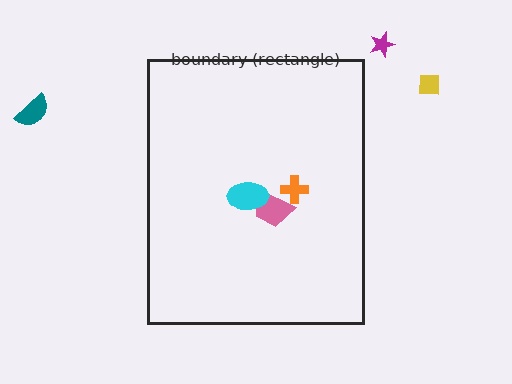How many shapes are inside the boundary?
3 inside, 3 outside.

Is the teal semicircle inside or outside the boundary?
Outside.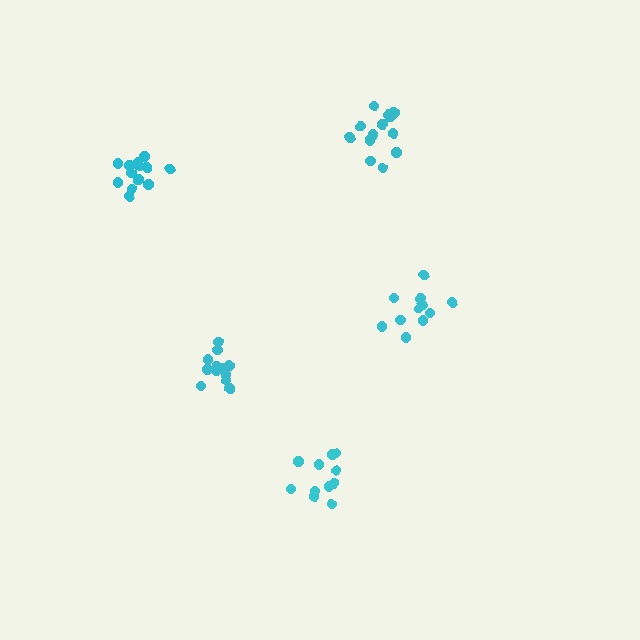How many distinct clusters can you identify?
There are 5 distinct clusters.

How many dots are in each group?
Group 1: 13 dots, Group 2: 12 dots, Group 3: 12 dots, Group 4: 11 dots, Group 5: 13 dots (61 total).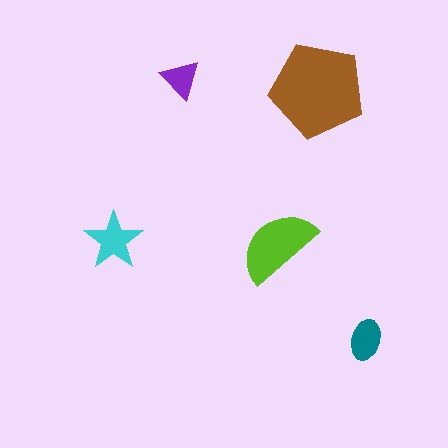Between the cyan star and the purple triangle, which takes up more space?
The cyan star.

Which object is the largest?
The brown pentagon.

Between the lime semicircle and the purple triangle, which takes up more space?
The lime semicircle.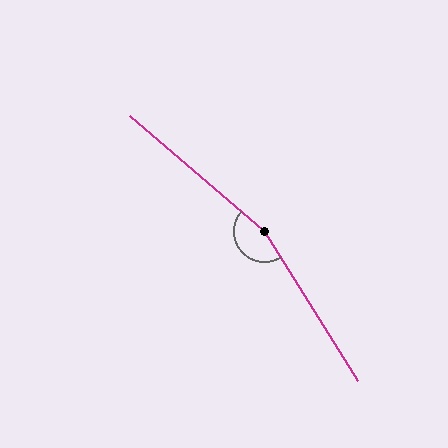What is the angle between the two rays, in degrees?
Approximately 163 degrees.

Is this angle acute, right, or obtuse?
It is obtuse.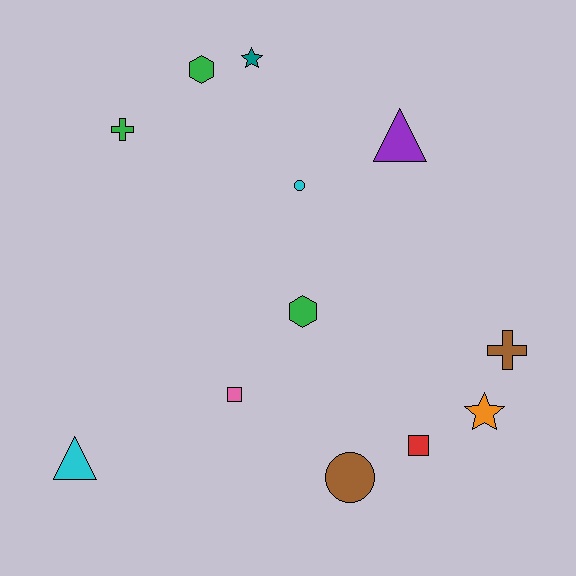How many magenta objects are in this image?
There are no magenta objects.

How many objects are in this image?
There are 12 objects.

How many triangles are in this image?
There are 2 triangles.